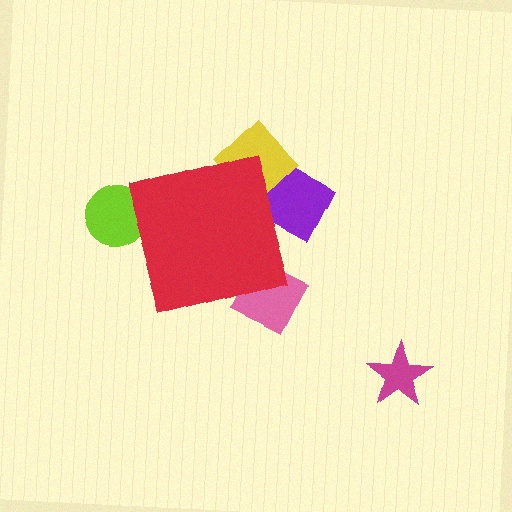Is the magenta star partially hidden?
No, the magenta star is fully visible.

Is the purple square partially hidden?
Yes, the purple square is partially hidden behind the red diamond.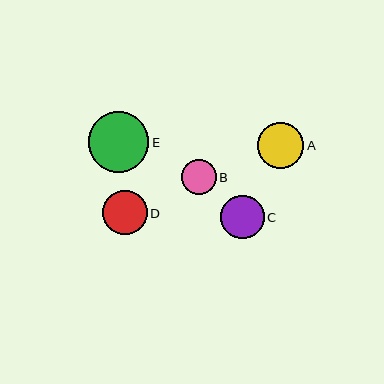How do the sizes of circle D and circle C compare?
Circle D and circle C are approximately the same size.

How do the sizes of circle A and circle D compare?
Circle A and circle D are approximately the same size.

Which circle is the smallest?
Circle B is the smallest with a size of approximately 35 pixels.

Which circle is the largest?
Circle E is the largest with a size of approximately 61 pixels.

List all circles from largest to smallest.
From largest to smallest: E, A, D, C, B.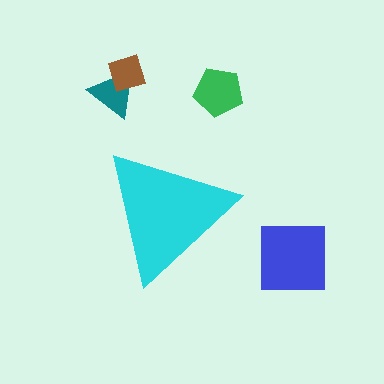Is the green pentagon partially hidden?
No, the green pentagon is fully visible.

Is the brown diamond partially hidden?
No, the brown diamond is fully visible.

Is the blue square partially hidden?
No, the blue square is fully visible.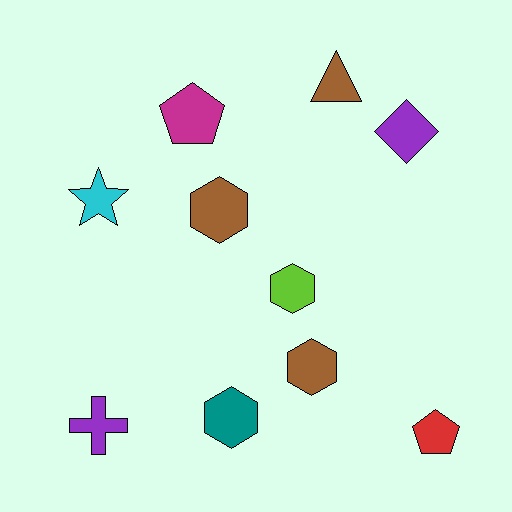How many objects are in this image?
There are 10 objects.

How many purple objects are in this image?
There are 2 purple objects.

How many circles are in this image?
There are no circles.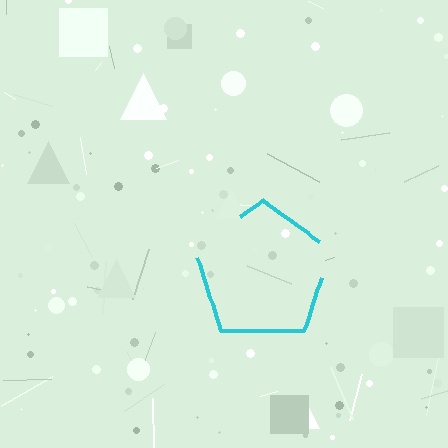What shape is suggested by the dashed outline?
The dashed outline suggests a pentagon.